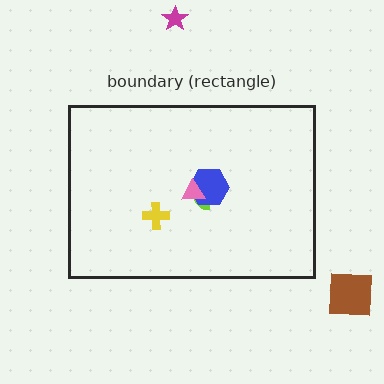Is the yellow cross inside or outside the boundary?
Inside.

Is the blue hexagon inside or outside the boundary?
Inside.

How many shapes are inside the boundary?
4 inside, 2 outside.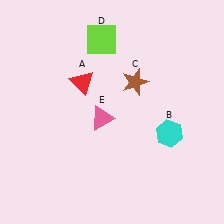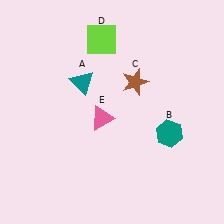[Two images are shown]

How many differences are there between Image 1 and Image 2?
There are 2 differences between the two images.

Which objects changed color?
A changed from red to teal. B changed from cyan to teal.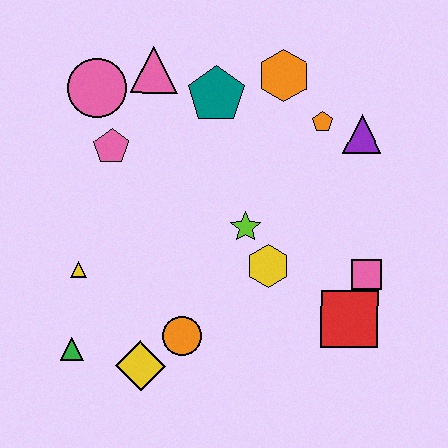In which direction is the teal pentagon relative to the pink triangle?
The teal pentagon is to the right of the pink triangle.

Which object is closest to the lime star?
The yellow hexagon is closest to the lime star.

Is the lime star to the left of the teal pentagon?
No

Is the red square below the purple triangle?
Yes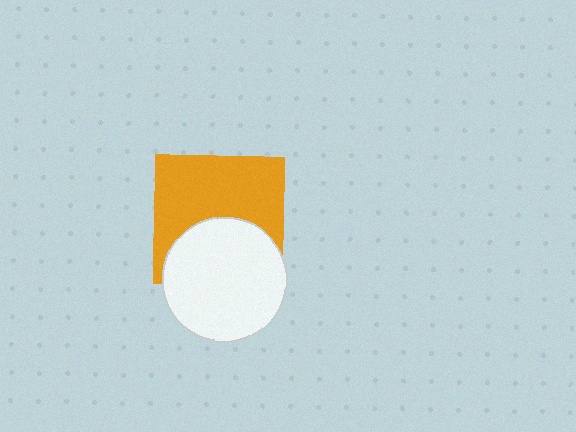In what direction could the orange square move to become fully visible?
The orange square could move up. That would shift it out from behind the white circle entirely.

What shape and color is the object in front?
The object in front is a white circle.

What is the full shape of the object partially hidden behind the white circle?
The partially hidden object is an orange square.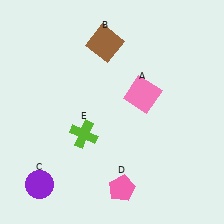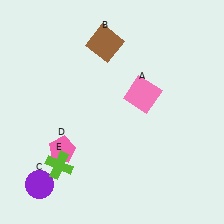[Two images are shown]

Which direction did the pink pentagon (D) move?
The pink pentagon (D) moved left.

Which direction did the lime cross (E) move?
The lime cross (E) moved down.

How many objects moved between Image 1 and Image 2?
2 objects moved between the two images.